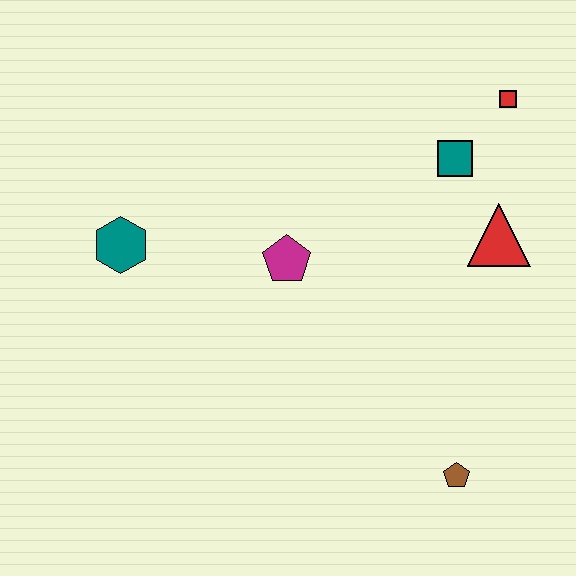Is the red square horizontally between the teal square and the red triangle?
No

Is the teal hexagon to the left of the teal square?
Yes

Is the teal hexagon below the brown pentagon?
No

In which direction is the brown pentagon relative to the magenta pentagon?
The brown pentagon is below the magenta pentagon.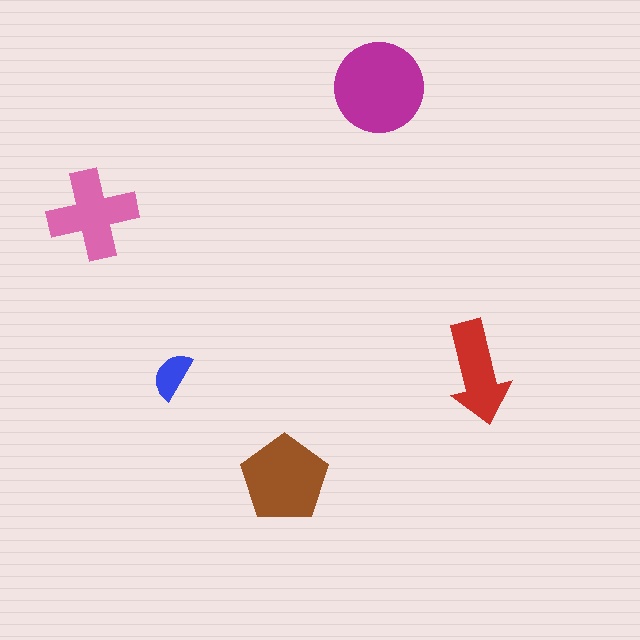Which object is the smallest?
The blue semicircle.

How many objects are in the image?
There are 5 objects in the image.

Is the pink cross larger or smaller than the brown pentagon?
Smaller.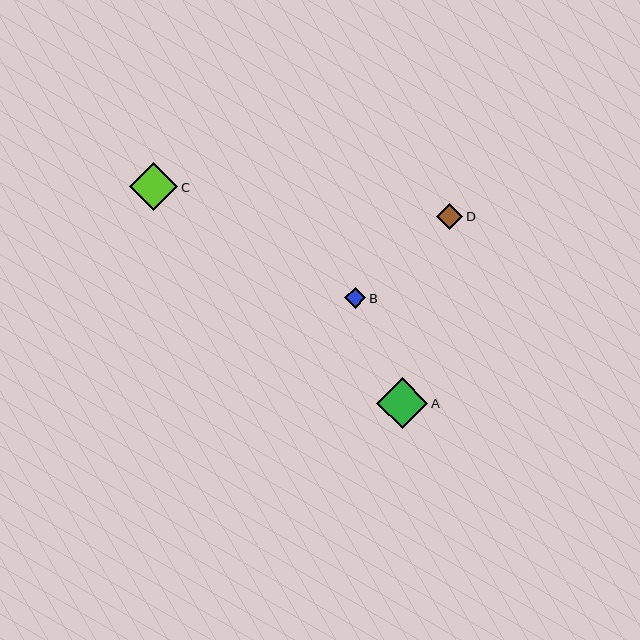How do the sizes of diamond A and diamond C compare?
Diamond A and diamond C are approximately the same size.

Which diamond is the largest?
Diamond A is the largest with a size of approximately 52 pixels.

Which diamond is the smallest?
Diamond B is the smallest with a size of approximately 21 pixels.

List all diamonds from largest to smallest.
From largest to smallest: A, C, D, B.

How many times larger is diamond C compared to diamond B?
Diamond C is approximately 2.3 times the size of diamond B.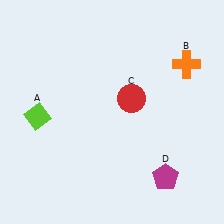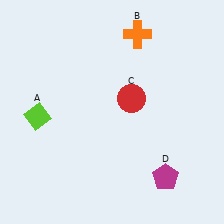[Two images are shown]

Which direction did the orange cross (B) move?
The orange cross (B) moved left.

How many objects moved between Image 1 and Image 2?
1 object moved between the two images.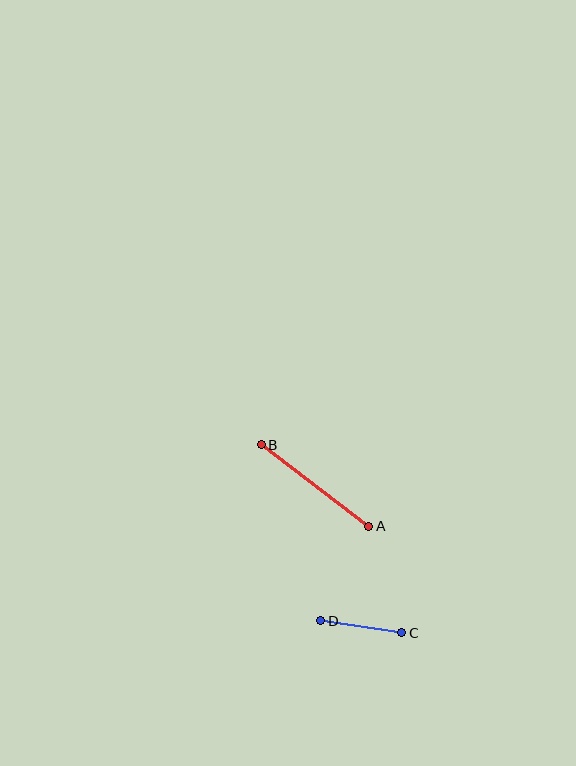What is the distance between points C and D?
The distance is approximately 82 pixels.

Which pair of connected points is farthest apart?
Points A and B are farthest apart.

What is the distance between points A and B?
The distance is approximately 135 pixels.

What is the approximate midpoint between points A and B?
The midpoint is at approximately (315, 486) pixels.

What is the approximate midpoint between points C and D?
The midpoint is at approximately (361, 627) pixels.